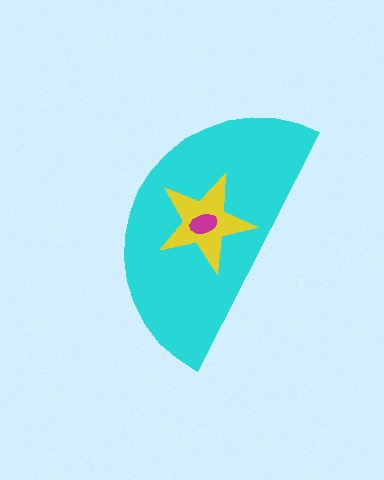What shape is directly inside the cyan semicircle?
The yellow star.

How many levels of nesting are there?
3.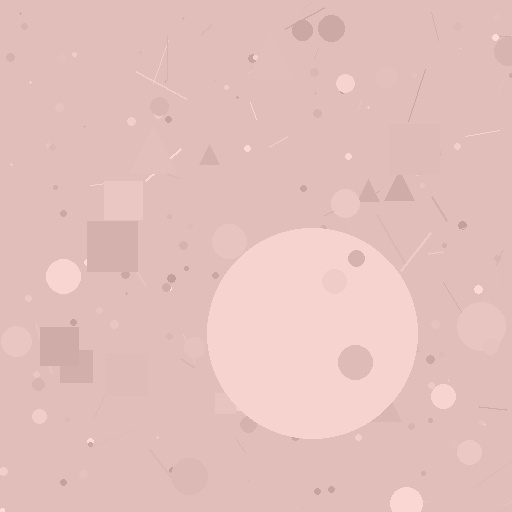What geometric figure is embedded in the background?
A circle is embedded in the background.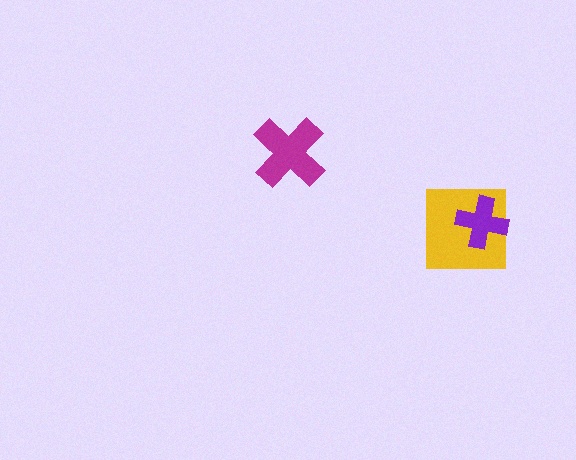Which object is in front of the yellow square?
The purple cross is in front of the yellow square.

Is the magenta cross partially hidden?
No, no other shape covers it.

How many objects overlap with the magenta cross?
0 objects overlap with the magenta cross.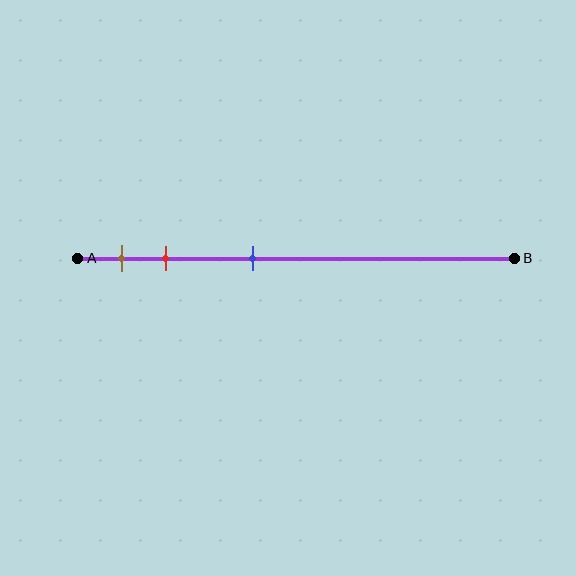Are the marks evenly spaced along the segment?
No, the marks are not evenly spaced.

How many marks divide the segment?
There are 3 marks dividing the segment.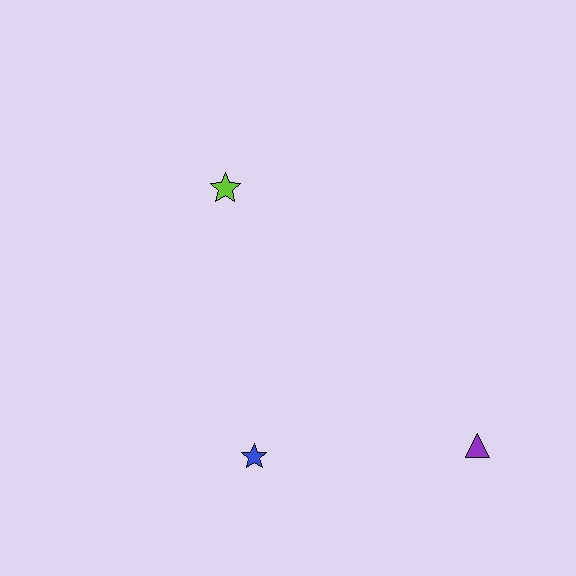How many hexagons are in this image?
There are no hexagons.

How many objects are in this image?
There are 3 objects.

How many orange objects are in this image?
There are no orange objects.